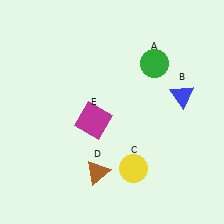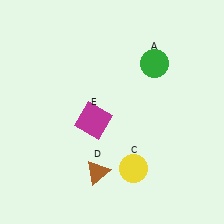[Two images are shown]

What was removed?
The blue triangle (B) was removed in Image 2.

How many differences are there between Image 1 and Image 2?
There is 1 difference between the two images.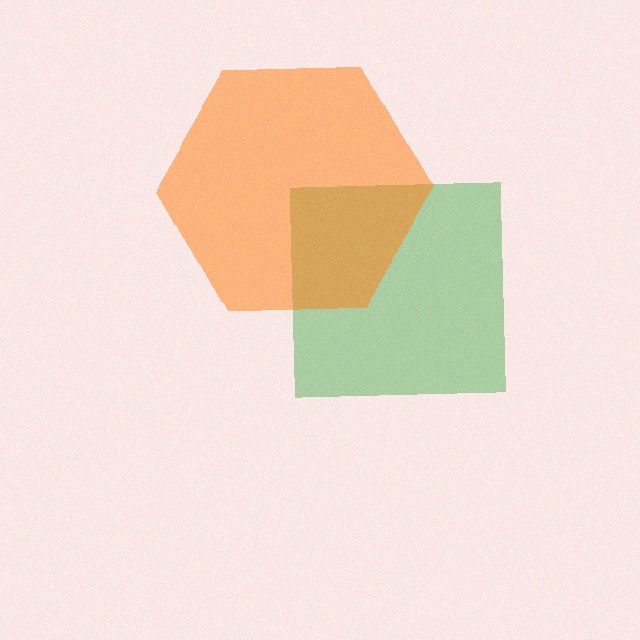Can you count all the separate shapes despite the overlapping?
Yes, there are 2 separate shapes.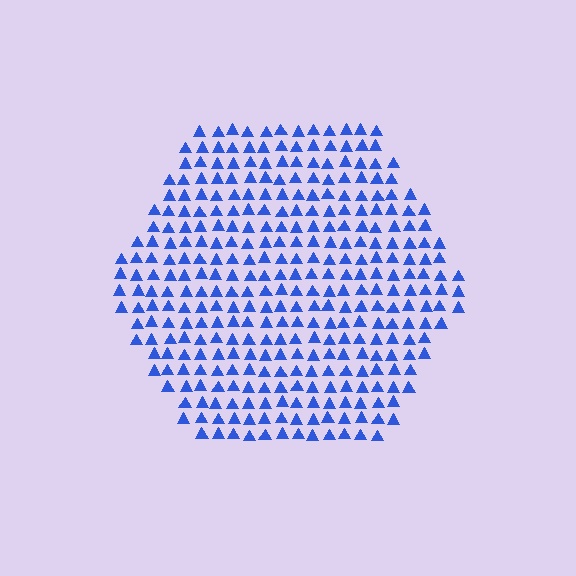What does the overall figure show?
The overall figure shows a hexagon.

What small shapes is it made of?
It is made of small triangles.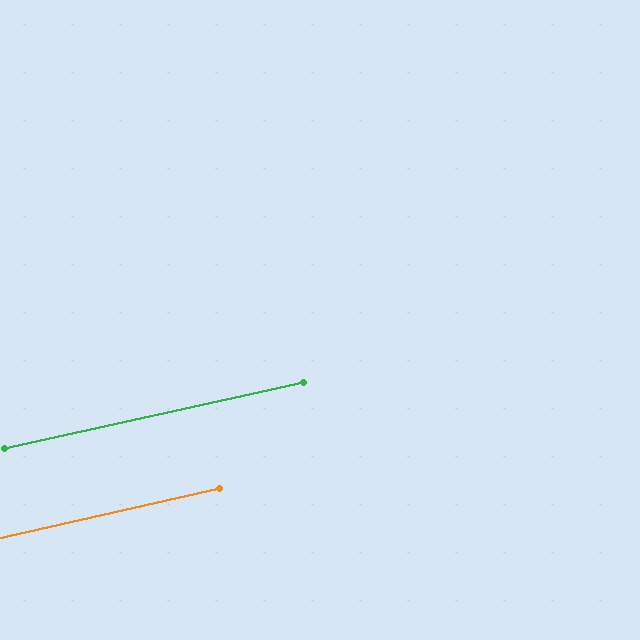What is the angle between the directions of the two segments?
Approximately 0 degrees.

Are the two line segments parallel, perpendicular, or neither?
Parallel — their directions differ by only 0.2°.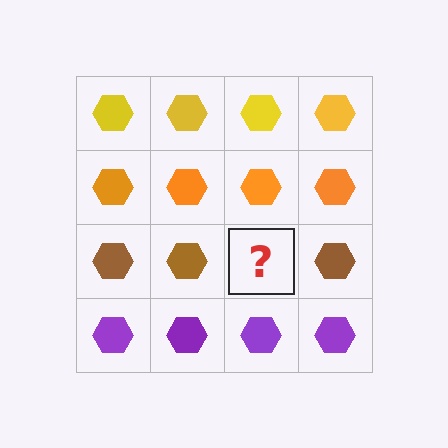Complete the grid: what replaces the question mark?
The question mark should be replaced with a brown hexagon.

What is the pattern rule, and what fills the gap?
The rule is that each row has a consistent color. The gap should be filled with a brown hexagon.